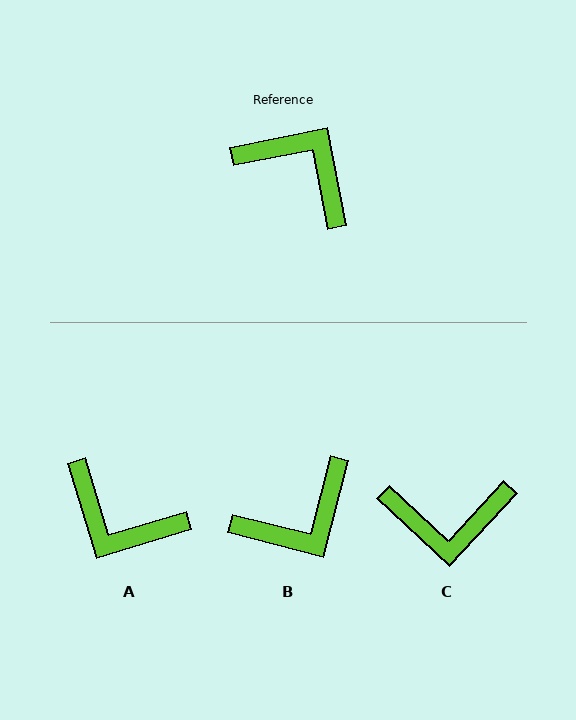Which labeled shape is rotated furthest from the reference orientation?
A, about 174 degrees away.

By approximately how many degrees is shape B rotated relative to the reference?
Approximately 115 degrees clockwise.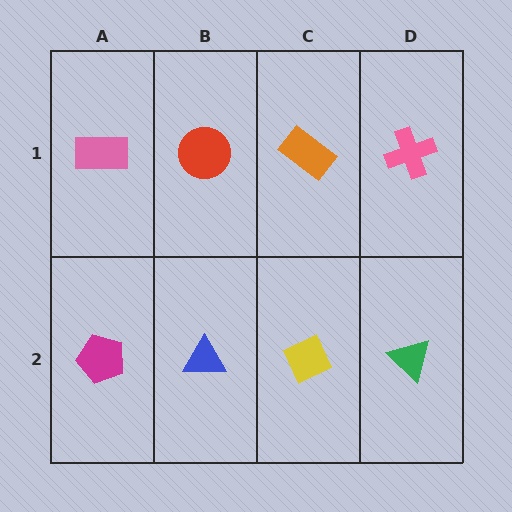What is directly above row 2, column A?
A pink rectangle.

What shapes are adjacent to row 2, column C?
An orange rectangle (row 1, column C), a blue triangle (row 2, column B), a green triangle (row 2, column D).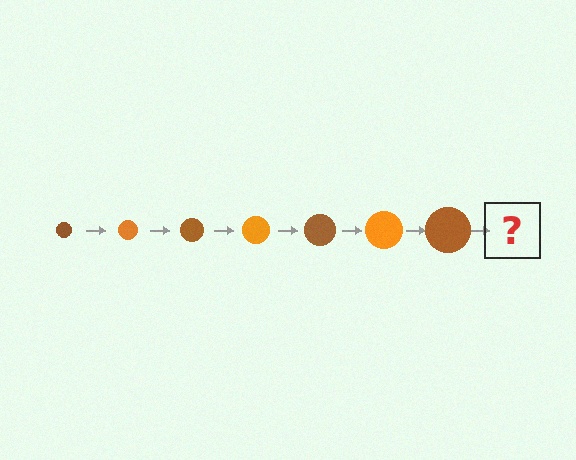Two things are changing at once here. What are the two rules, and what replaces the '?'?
The two rules are that the circle grows larger each step and the color cycles through brown and orange. The '?' should be an orange circle, larger than the previous one.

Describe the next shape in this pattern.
It should be an orange circle, larger than the previous one.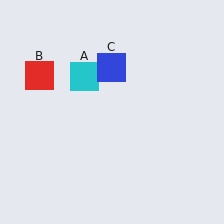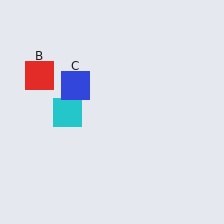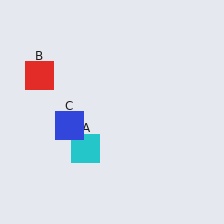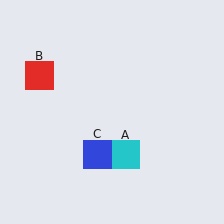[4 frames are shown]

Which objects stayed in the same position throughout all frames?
Red square (object B) remained stationary.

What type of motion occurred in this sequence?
The cyan square (object A), blue square (object C) rotated counterclockwise around the center of the scene.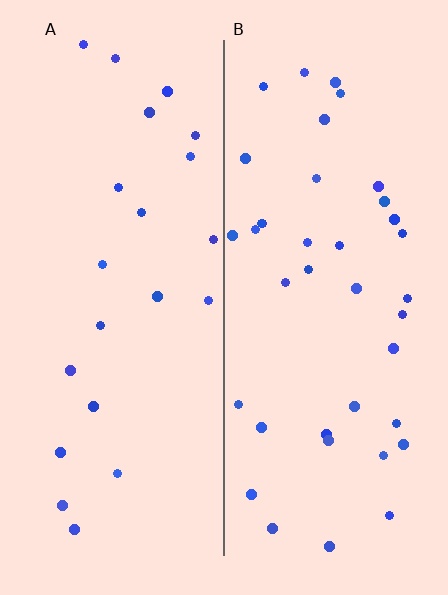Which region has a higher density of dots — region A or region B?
B (the right).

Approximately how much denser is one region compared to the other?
Approximately 1.8× — region B over region A.